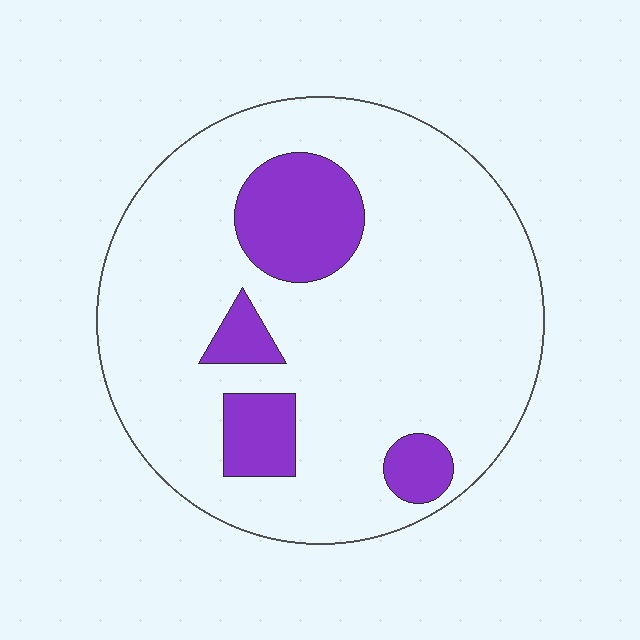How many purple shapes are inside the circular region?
4.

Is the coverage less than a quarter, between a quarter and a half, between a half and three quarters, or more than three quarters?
Less than a quarter.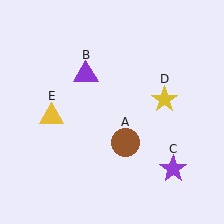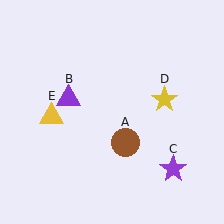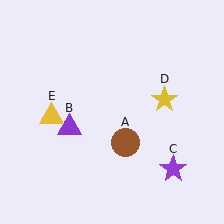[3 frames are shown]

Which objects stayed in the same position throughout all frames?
Brown circle (object A) and purple star (object C) and yellow star (object D) and yellow triangle (object E) remained stationary.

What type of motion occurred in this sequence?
The purple triangle (object B) rotated counterclockwise around the center of the scene.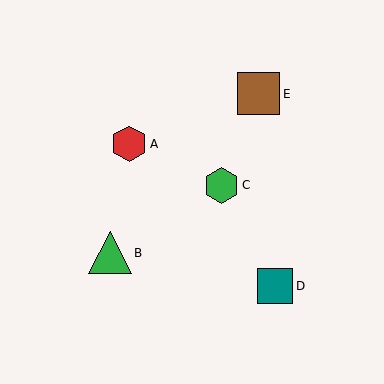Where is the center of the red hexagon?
The center of the red hexagon is at (129, 144).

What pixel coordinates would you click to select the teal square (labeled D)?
Click at (275, 286) to select the teal square D.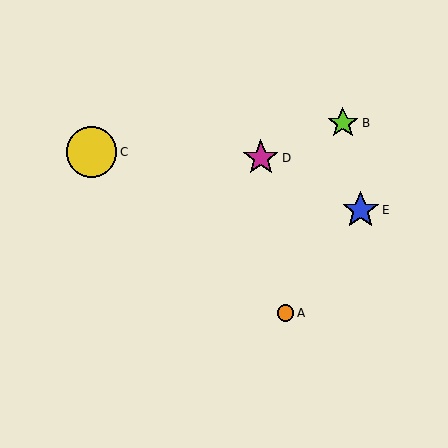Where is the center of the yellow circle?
The center of the yellow circle is at (92, 152).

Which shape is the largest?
The yellow circle (labeled C) is the largest.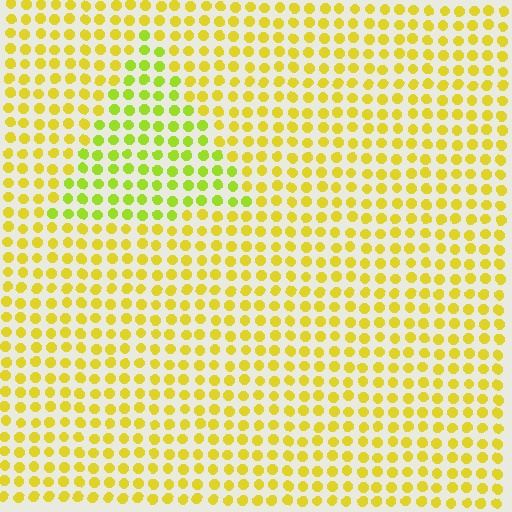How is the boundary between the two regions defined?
The boundary is defined purely by a slight shift in hue (about 27 degrees). Spacing, size, and orientation are identical on both sides.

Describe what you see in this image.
The image is filled with small yellow elements in a uniform arrangement. A triangle-shaped region is visible where the elements are tinted to a slightly different hue, forming a subtle color boundary.